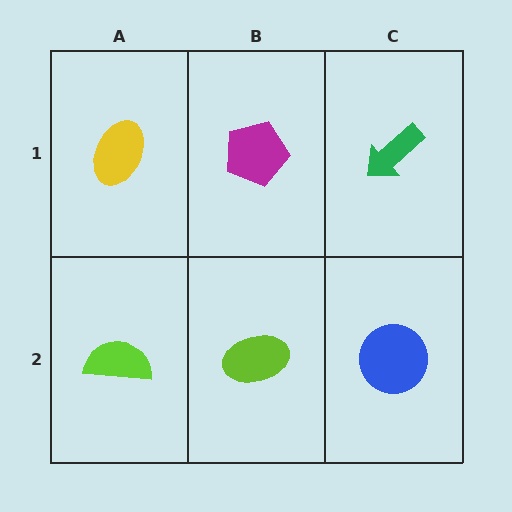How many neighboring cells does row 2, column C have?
2.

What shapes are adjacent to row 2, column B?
A magenta pentagon (row 1, column B), a lime semicircle (row 2, column A), a blue circle (row 2, column C).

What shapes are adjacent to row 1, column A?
A lime semicircle (row 2, column A), a magenta pentagon (row 1, column B).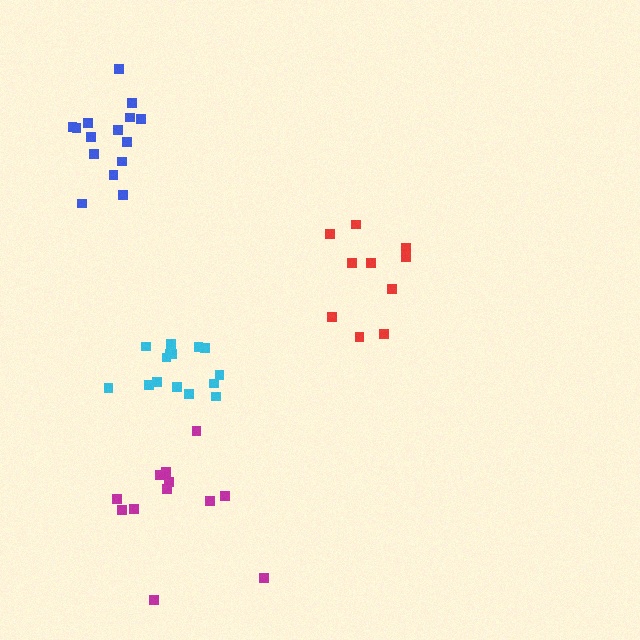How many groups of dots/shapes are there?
There are 4 groups.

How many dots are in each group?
Group 1: 10 dots, Group 2: 15 dots, Group 3: 12 dots, Group 4: 15 dots (52 total).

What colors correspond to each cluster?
The clusters are colored: red, cyan, magenta, blue.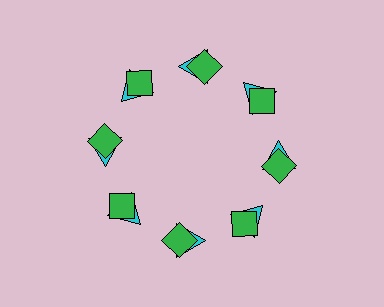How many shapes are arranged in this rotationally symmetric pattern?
There are 16 shapes, arranged in 8 groups of 2.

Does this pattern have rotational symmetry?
Yes, this pattern has 8-fold rotational symmetry. It looks the same after rotating 45 degrees around the center.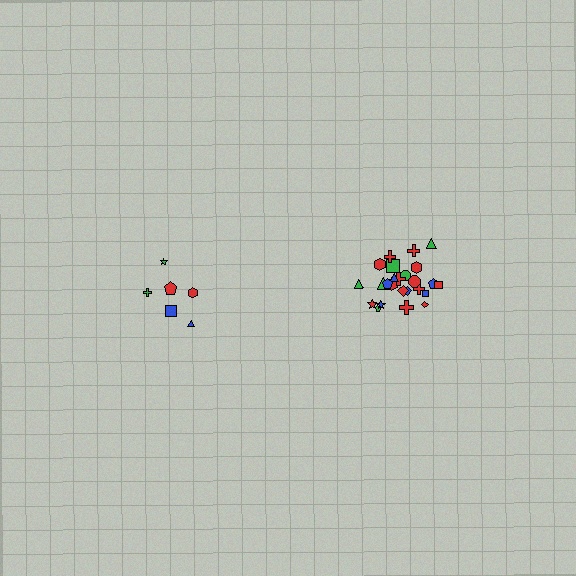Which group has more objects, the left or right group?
The right group.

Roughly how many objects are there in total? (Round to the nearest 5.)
Roughly 30 objects in total.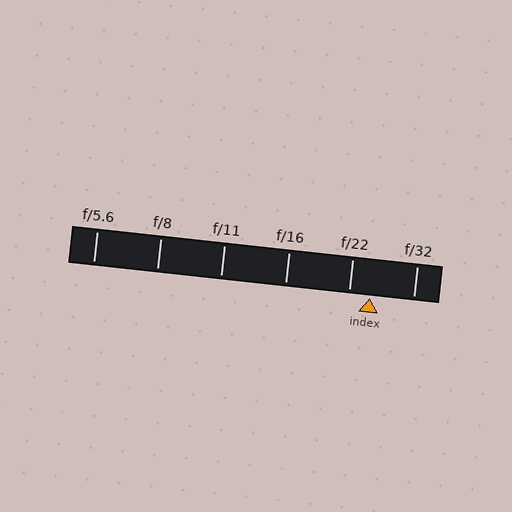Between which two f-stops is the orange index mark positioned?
The index mark is between f/22 and f/32.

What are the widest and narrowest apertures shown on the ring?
The widest aperture shown is f/5.6 and the narrowest is f/32.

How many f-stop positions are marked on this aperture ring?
There are 6 f-stop positions marked.